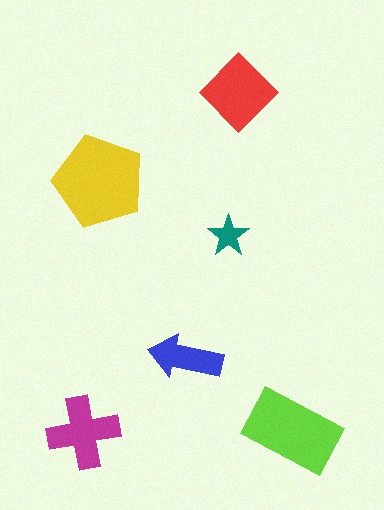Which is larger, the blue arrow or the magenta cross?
The magenta cross.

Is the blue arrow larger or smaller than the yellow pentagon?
Smaller.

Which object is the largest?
The yellow pentagon.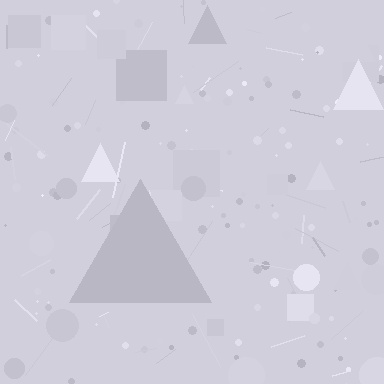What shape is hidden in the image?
A triangle is hidden in the image.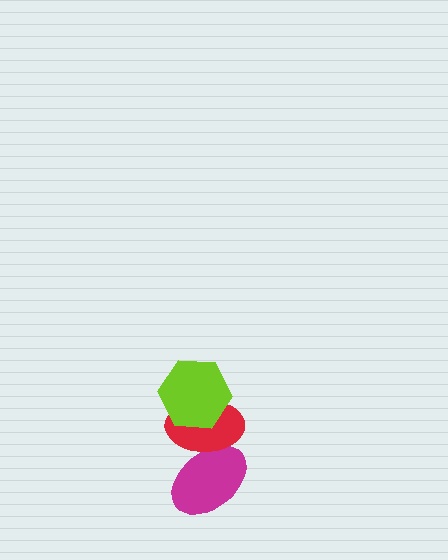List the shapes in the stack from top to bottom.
From top to bottom: the lime hexagon, the red ellipse, the magenta ellipse.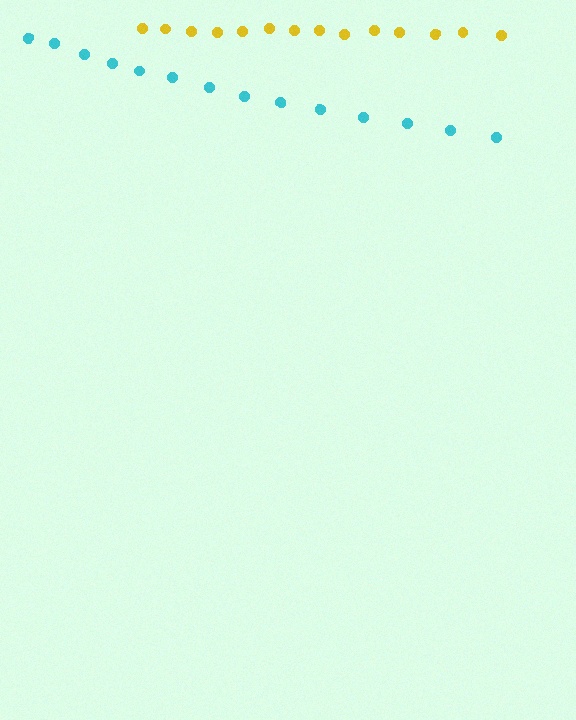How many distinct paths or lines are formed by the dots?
There are 2 distinct paths.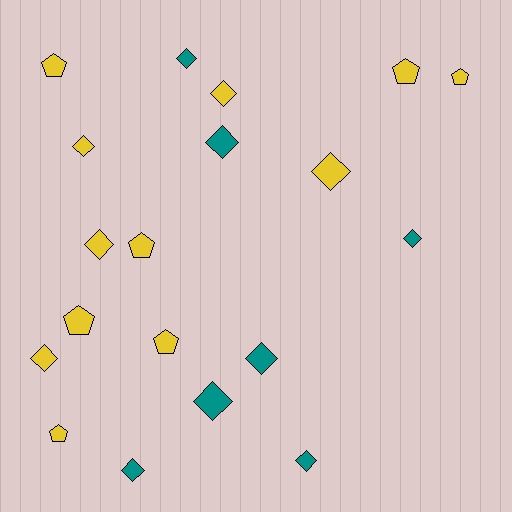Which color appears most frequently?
Yellow, with 12 objects.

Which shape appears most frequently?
Diamond, with 12 objects.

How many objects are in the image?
There are 19 objects.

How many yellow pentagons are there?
There are 7 yellow pentagons.